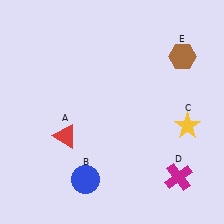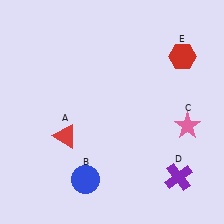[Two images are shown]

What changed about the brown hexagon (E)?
In Image 1, E is brown. In Image 2, it changed to red.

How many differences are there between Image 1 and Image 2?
There are 3 differences between the two images.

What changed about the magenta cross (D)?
In Image 1, D is magenta. In Image 2, it changed to purple.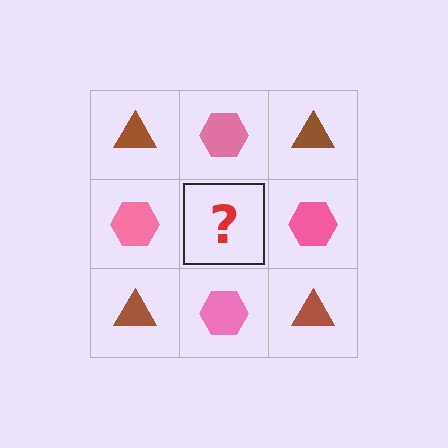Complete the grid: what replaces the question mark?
The question mark should be replaced with a brown triangle.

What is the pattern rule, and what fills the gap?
The rule is that it alternates brown triangle and pink hexagon in a checkerboard pattern. The gap should be filled with a brown triangle.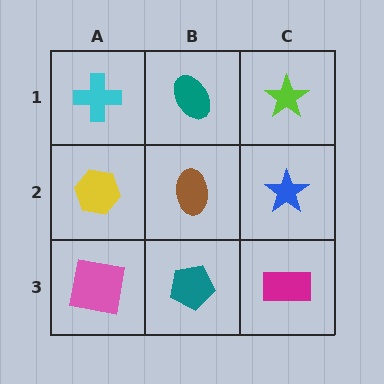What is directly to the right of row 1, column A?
A teal ellipse.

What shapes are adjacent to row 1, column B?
A brown ellipse (row 2, column B), a cyan cross (row 1, column A), a lime star (row 1, column C).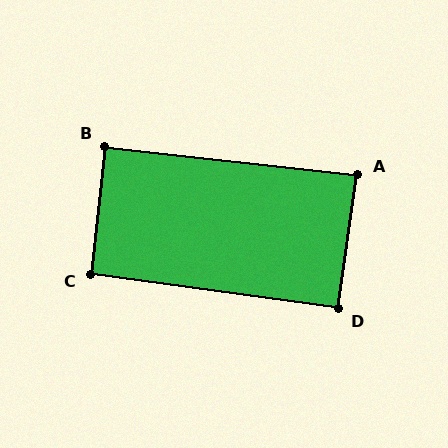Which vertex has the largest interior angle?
C, at approximately 92 degrees.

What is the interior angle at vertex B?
Approximately 90 degrees (approximately right).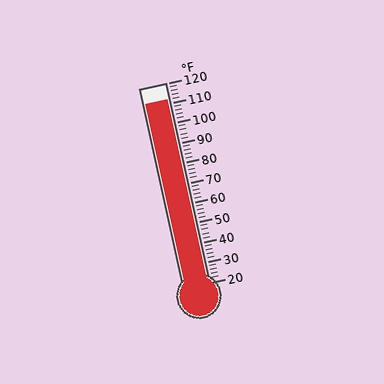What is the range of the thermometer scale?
The thermometer scale ranges from 20°F to 120°F.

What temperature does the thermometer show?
The thermometer shows approximately 112°F.